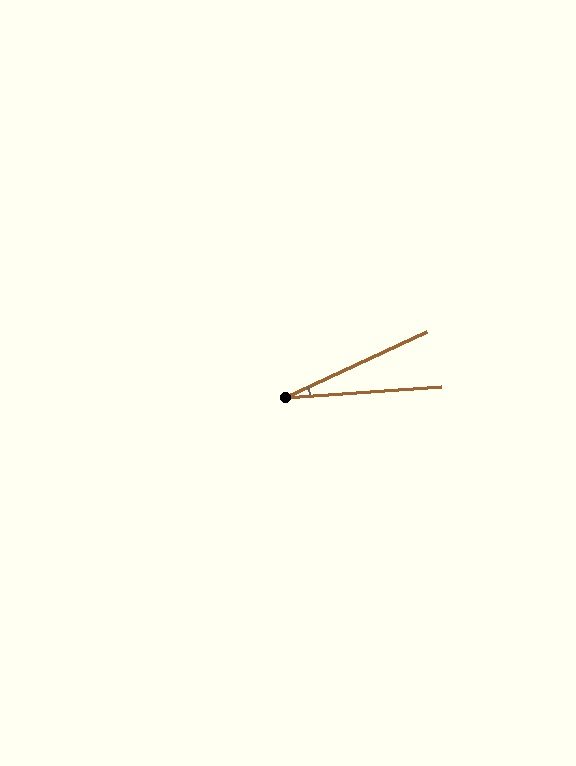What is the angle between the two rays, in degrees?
Approximately 21 degrees.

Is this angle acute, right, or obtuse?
It is acute.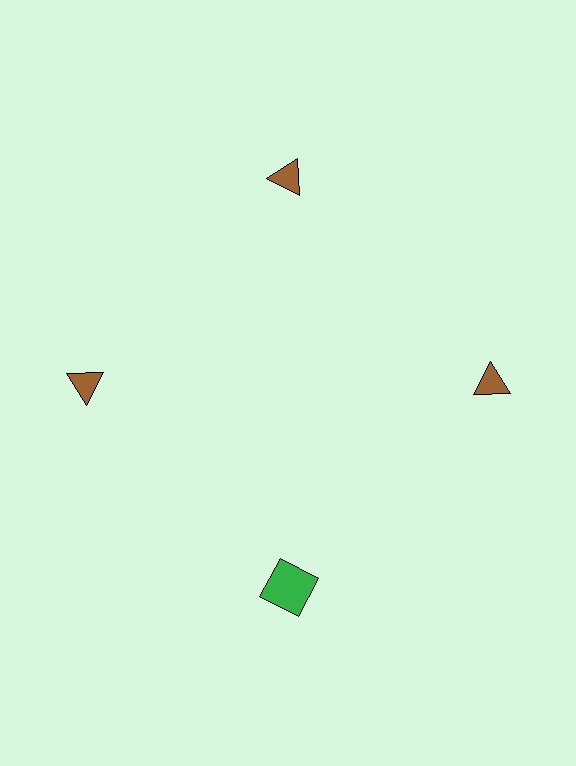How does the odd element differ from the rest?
It differs in both color (green instead of brown) and shape (square instead of triangle).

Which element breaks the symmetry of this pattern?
The green square at roughly the 6 o'clock position breaks the symmetry. All other shapes are brown triangles.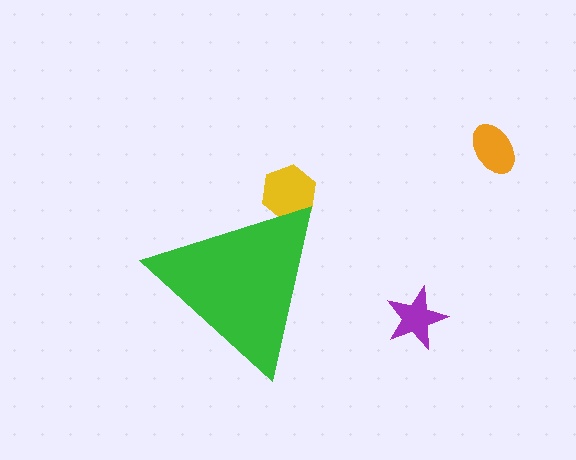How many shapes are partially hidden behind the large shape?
1 shape is partially hidden.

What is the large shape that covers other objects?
A green triangle.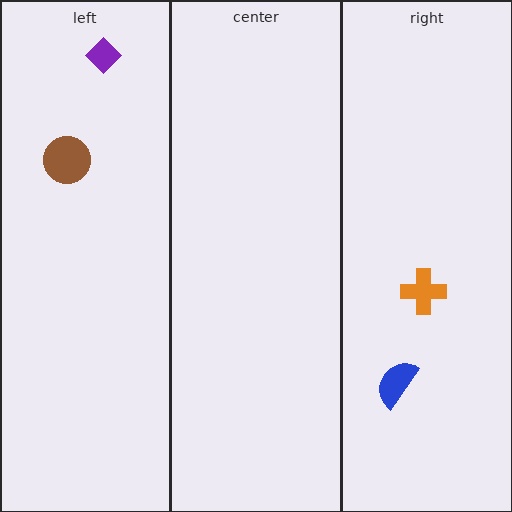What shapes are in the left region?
The purple diamond, the brown circle.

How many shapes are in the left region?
2.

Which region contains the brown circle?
The left region.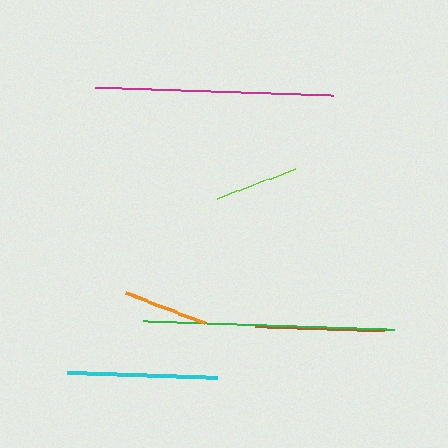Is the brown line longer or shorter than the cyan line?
The cyan line is longer than the brown line.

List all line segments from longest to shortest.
From longest to shortest: green, magenta, cyan, brown, orange, lime.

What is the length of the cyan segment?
The cyan segment is approximately 150 pixels long.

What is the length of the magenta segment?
The magenta segment is approximately 237 pixels long.